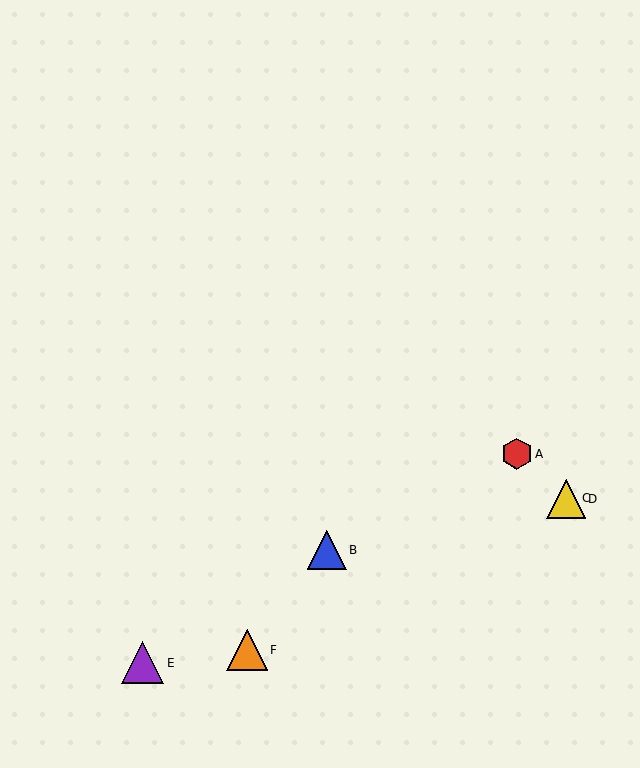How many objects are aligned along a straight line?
3 objects (A, C, D) are aligned along a straight line.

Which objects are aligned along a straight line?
Objects A, C, D are aligned along a straight line.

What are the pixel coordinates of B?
Object B is at (327, 550).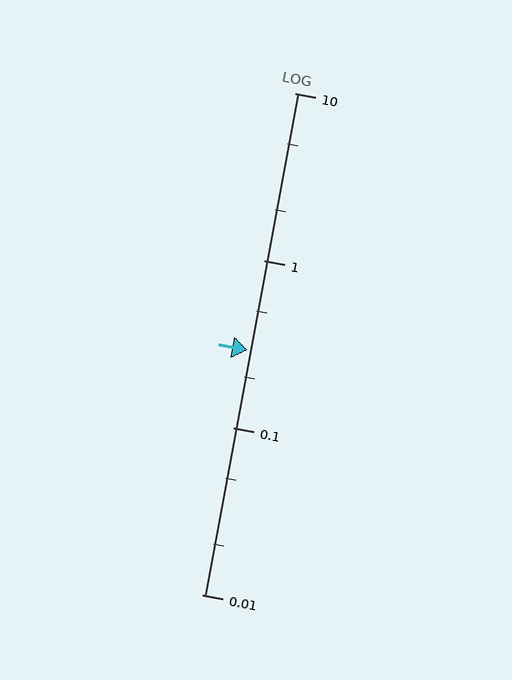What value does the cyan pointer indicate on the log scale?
The pointer indicates approximately 0.29.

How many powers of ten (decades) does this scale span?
The scale spans 3 decades, from 0.01 to 10.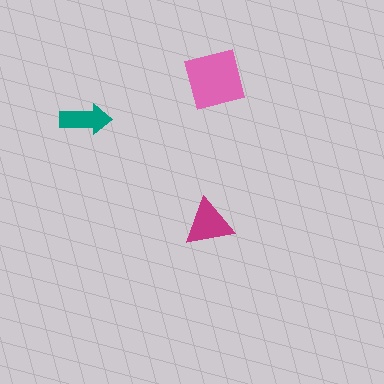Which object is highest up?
The pink square is topmost.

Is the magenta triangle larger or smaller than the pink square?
Smaller.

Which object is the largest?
The pink square.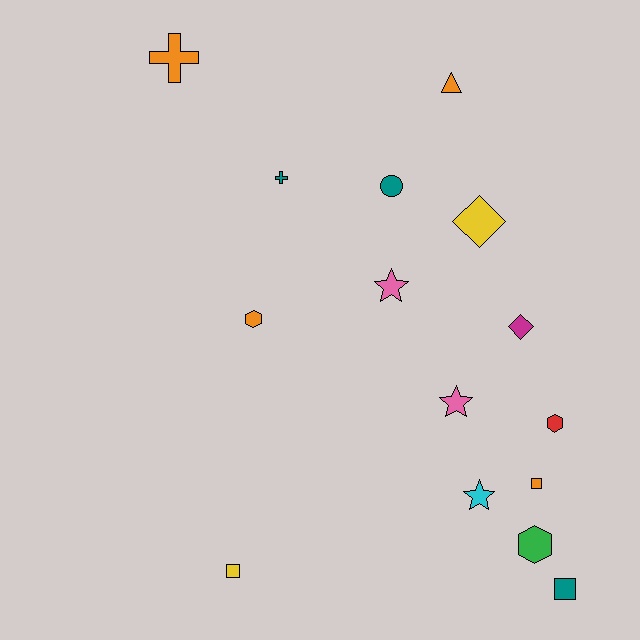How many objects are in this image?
There are 15 objects.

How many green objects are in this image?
There is 1 green object.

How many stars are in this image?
There are 3 stars.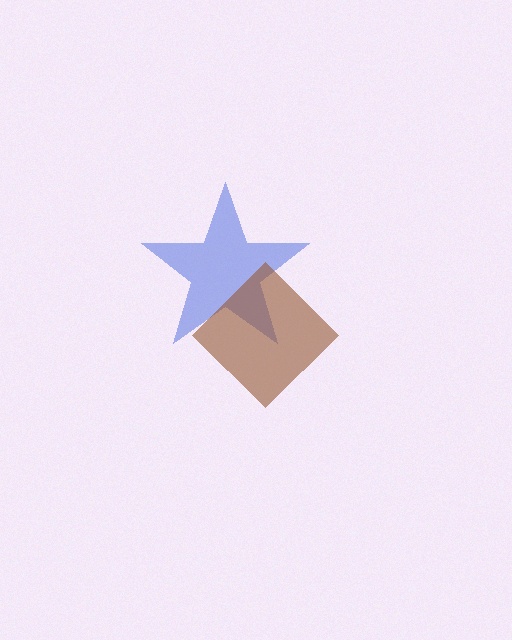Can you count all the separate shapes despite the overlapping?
Yes, there are 2 separate shapes.